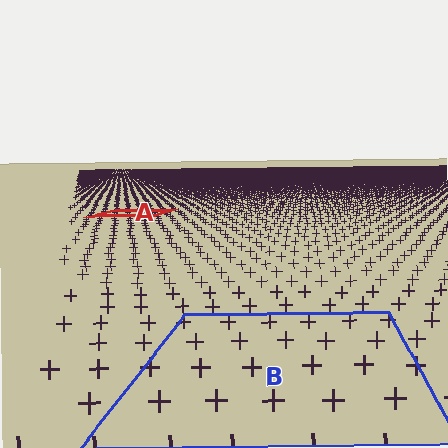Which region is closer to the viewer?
Region B is closer. The texture elements there are larger and more spread out.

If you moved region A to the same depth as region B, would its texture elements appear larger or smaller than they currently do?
They would appear larger. At a closer depth, the same texture elements are projected at a bigger on-screen size.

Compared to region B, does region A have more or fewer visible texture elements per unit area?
Region A has more texture elements per unit area — they are packed more densely because it is farther away.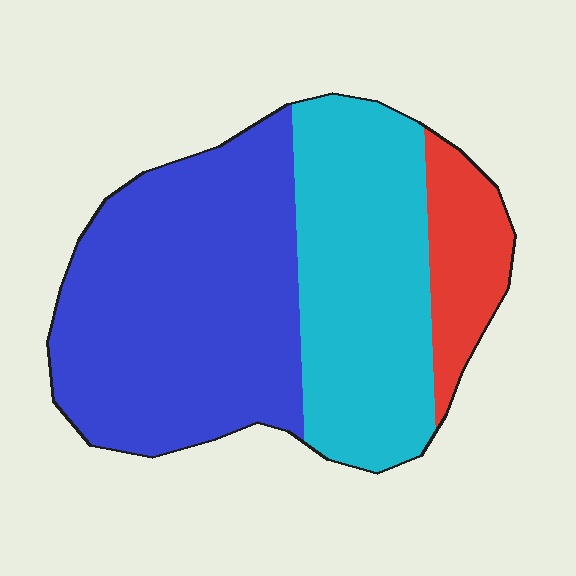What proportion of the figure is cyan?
Cyan takes up between a quarter and a half of the figure.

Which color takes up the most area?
Blue, at roughly 50%.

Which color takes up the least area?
Red, at roughly 10%.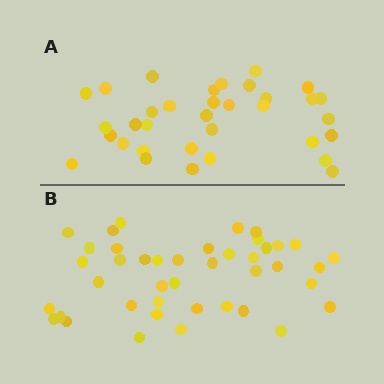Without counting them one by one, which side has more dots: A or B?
Region B (the bottom region) has more dots.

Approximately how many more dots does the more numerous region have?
Region B has roughly 8 or so more dots than region A.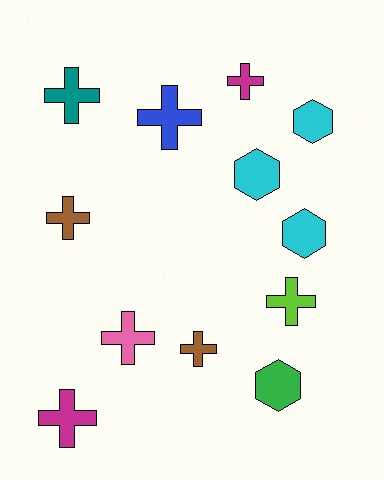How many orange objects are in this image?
There are no orange objects.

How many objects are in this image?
There are 12 objects.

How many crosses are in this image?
There are 8 crosses.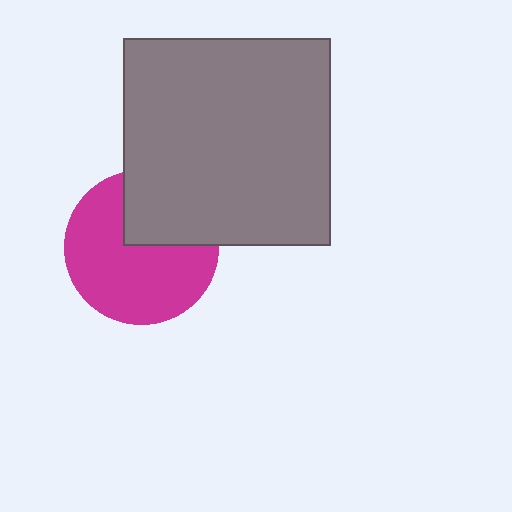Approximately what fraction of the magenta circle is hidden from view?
Roughly 31% of the magenta circle is hidden behind the gray square.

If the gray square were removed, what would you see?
You would see the complete magenta circle.